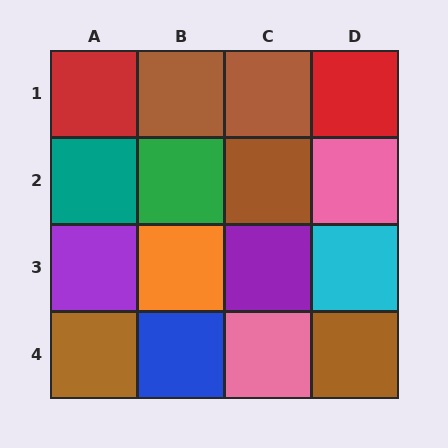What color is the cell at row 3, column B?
Orange.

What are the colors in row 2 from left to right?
Teal, green, brown, pink.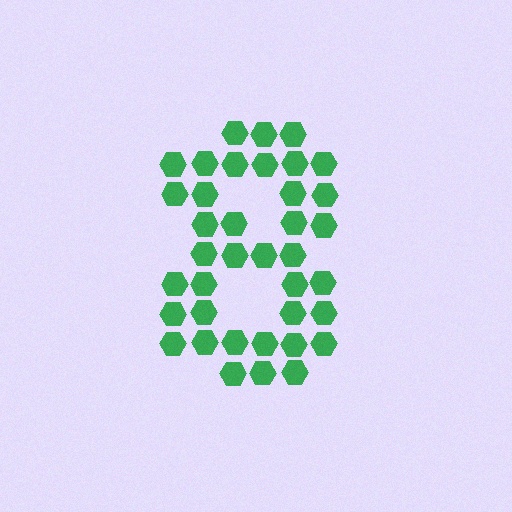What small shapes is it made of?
It is made of small hexagons.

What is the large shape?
The large shape is the digit 8.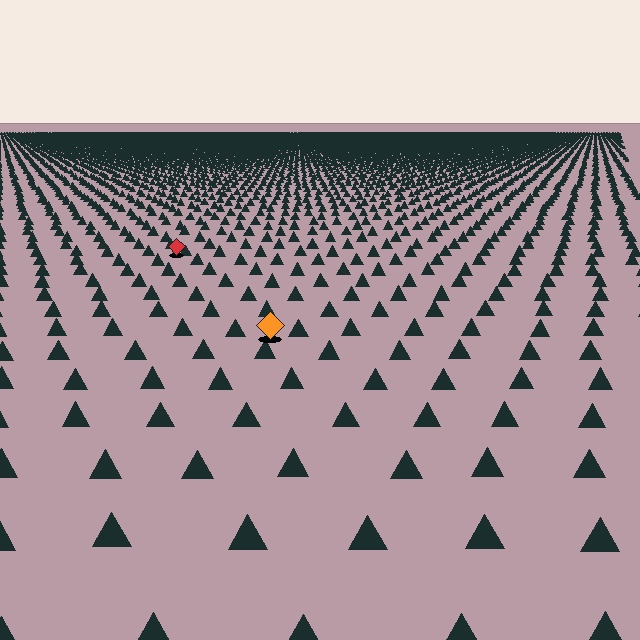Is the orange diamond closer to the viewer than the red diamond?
Yes. The orange diamond is closer — you can tell from the texture gradient: the ground texture is coarser near it.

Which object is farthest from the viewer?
The red diamond is farthest from the viewer. It appears smaller and the ground texture around it is denser.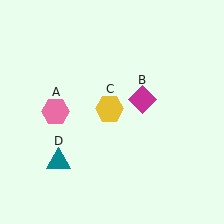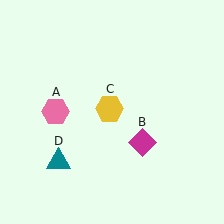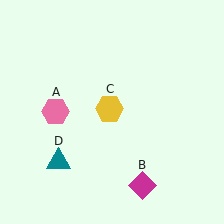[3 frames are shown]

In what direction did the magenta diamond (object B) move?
The magenta diamond (object B) moved down.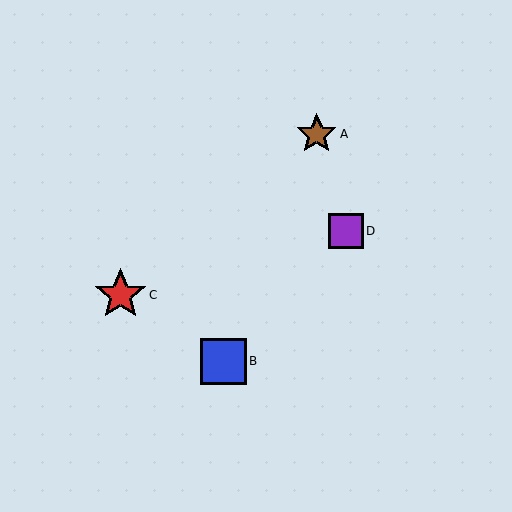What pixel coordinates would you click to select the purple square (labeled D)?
Click at (346, 231) to select the purple square D.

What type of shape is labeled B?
Shape B is a blue square.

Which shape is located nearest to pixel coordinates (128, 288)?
The red star (labeled C) at (120, 295) is nearest to that location.